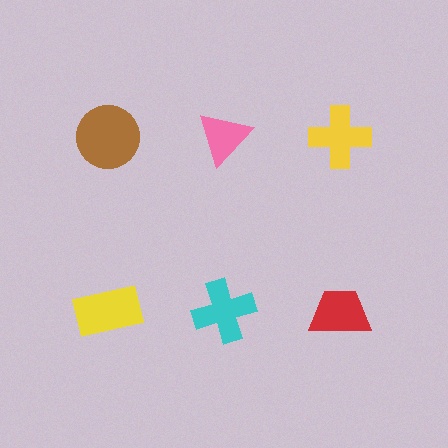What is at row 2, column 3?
A red trapezoid.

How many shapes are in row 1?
3 shapes.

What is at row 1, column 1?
A brown circle.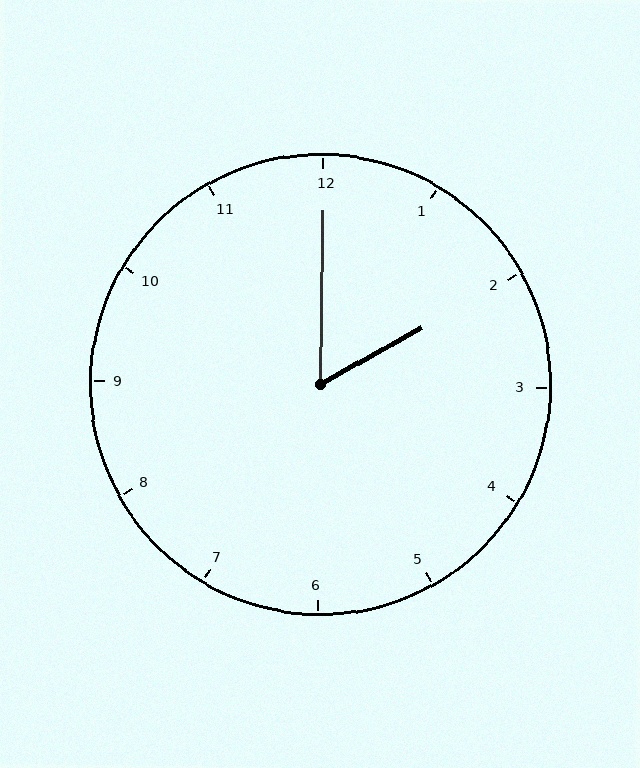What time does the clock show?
2:00.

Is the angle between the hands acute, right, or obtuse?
It is acute.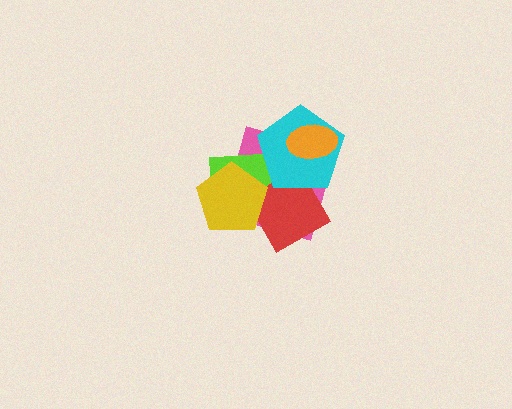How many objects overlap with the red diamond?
4 objects overlap with the red diamond.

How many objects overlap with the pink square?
5 objects overlap with the pink square.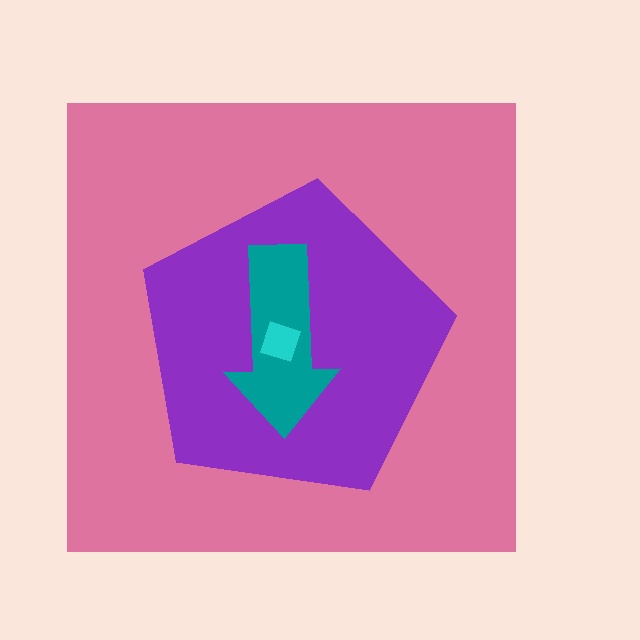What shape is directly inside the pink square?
The purple pentagon.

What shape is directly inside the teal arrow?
The cyan diamond.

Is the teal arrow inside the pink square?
Yes.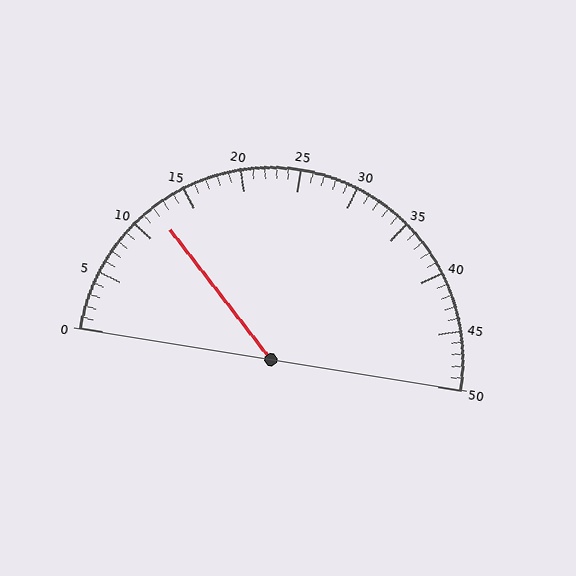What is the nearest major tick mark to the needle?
The nearest major tick mark is 10.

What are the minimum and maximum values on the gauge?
The gauge ranges from 0 to 50.